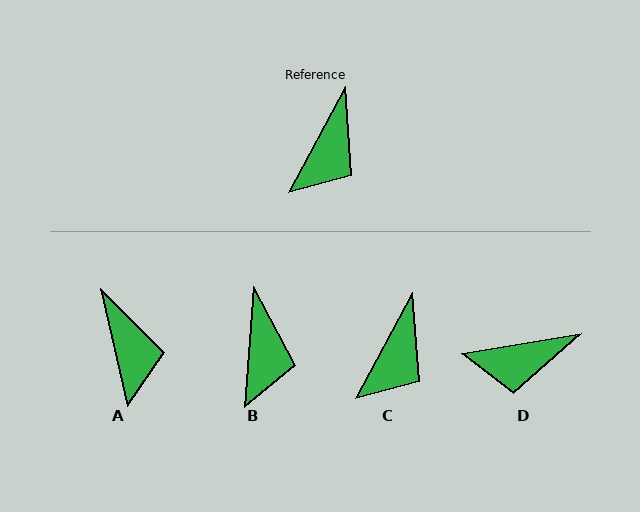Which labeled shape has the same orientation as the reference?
C.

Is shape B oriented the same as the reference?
No, it is off by about 24 degrees.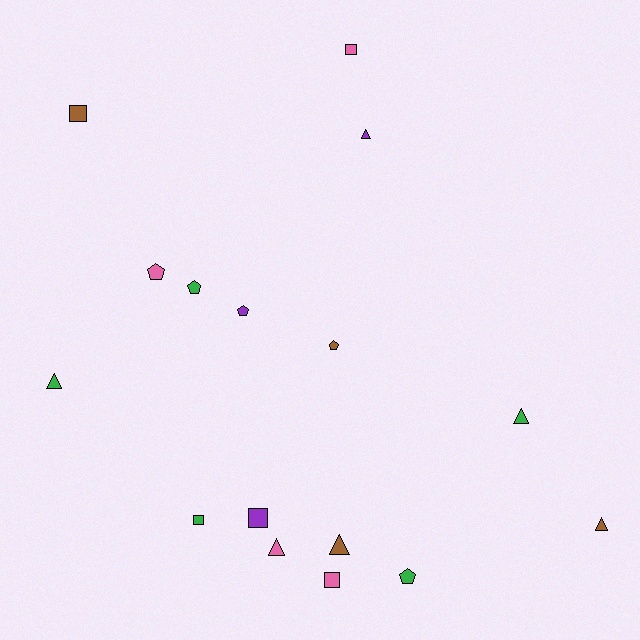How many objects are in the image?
There are 16 objects.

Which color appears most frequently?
Green, with 5 objects.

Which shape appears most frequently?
Triangle, with 6 objects.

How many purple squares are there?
There is 1 purple square.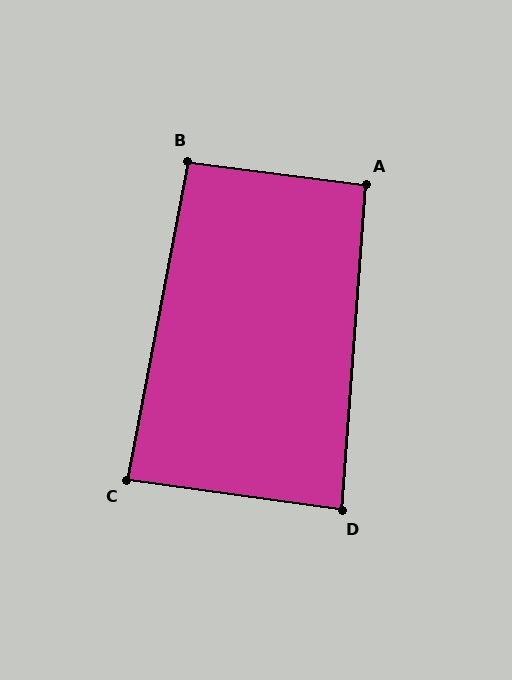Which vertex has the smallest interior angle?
D, at approximately 86 degrees.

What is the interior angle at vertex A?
Approximately 93 degrees (approximately right).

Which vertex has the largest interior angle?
B, at approximately 94 degrees.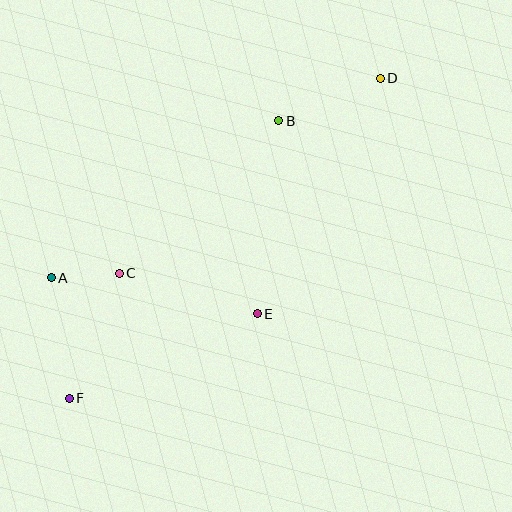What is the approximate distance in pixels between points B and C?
The distance between B and C is approximately 221 pixels.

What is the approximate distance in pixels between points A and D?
The distance between A and D is approximately 385 pixels.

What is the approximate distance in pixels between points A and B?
The distance between A and B is approximately 277 pixels.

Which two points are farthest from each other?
Points D and F are farthest from each other.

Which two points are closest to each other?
Points A and C are closest to each other.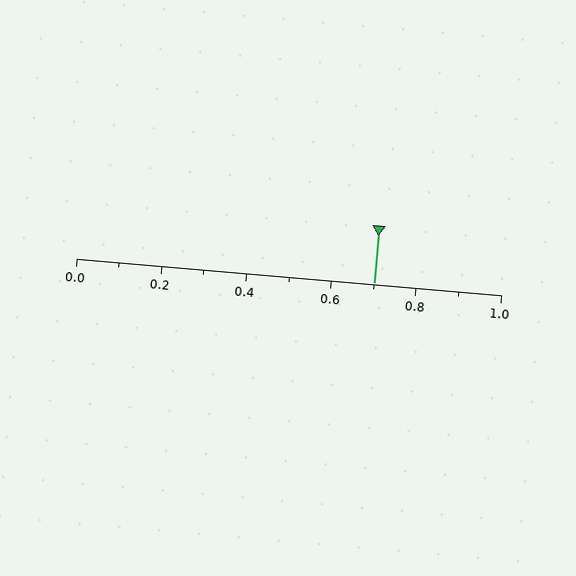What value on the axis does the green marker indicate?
The marker indicates approximately 0.7.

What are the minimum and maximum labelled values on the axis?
The axis runs from 0.0 to 1.0.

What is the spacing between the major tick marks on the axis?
The major ticks are spaced 0.2 apart.